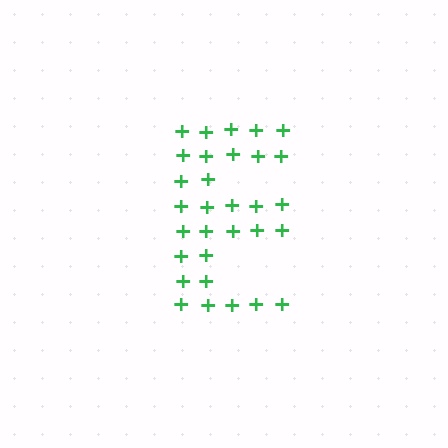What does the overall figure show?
The overall figure shows the letter E.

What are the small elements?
The small elements are plus signs.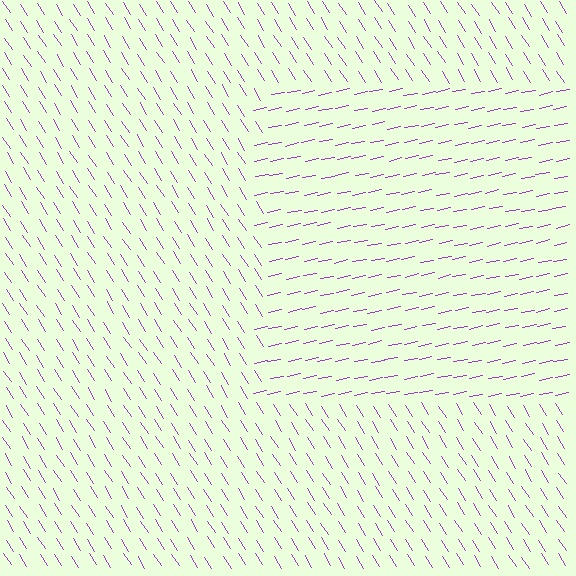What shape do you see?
I see a rectangle.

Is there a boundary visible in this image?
Yes, there is a texture boundary formed by a change in line orientation.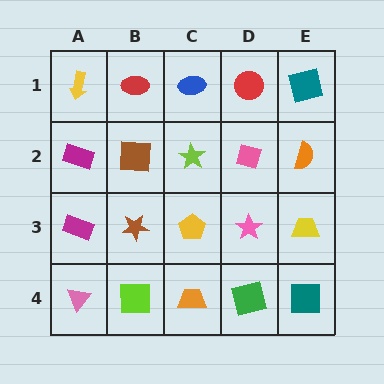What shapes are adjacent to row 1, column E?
An orange semicircle (row 2, column E), a red circle (row 1, column D).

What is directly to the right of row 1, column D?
A teal square.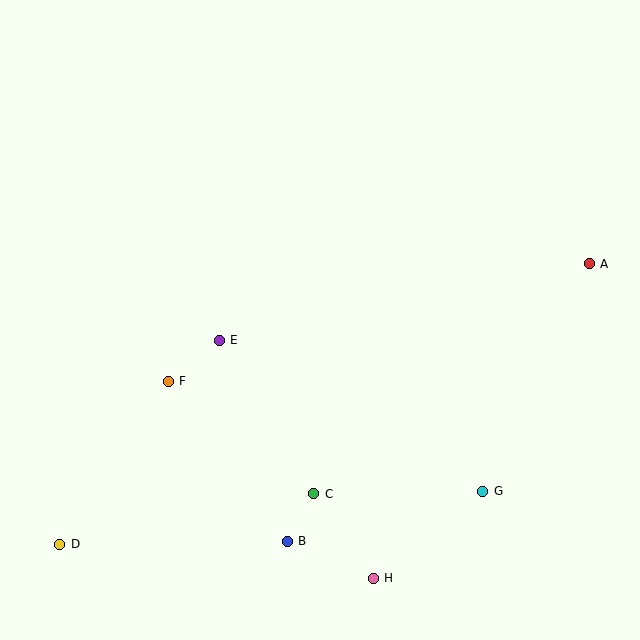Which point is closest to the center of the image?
Point E at (219, 340) is closest to the center.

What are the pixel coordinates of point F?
Point F is at (168, 381).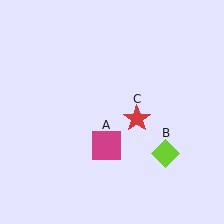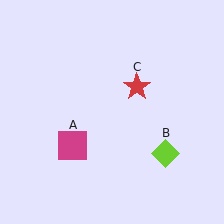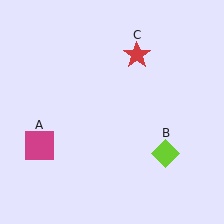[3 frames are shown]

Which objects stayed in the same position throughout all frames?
Lime diamond (object B) remained stationary.